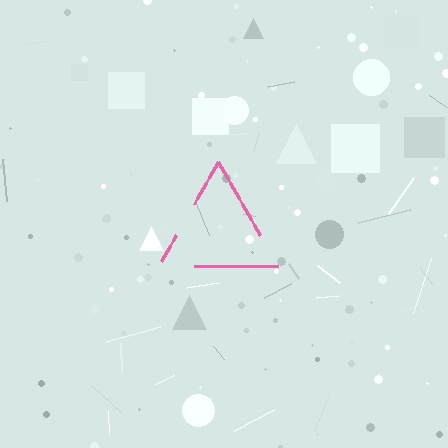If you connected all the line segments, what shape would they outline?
They would outline a triangle.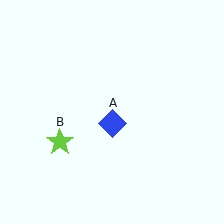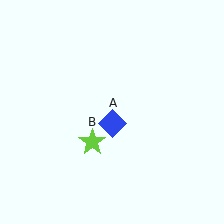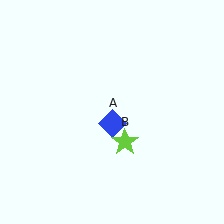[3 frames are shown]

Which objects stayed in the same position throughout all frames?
Blue diamond (object A) remained stationary.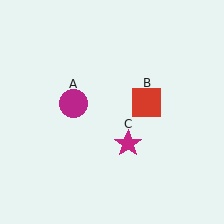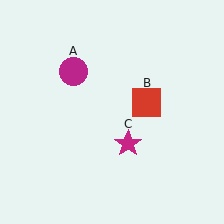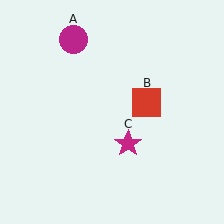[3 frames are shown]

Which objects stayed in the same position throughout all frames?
Red square (object B) and magenta star (object C) remained stationary.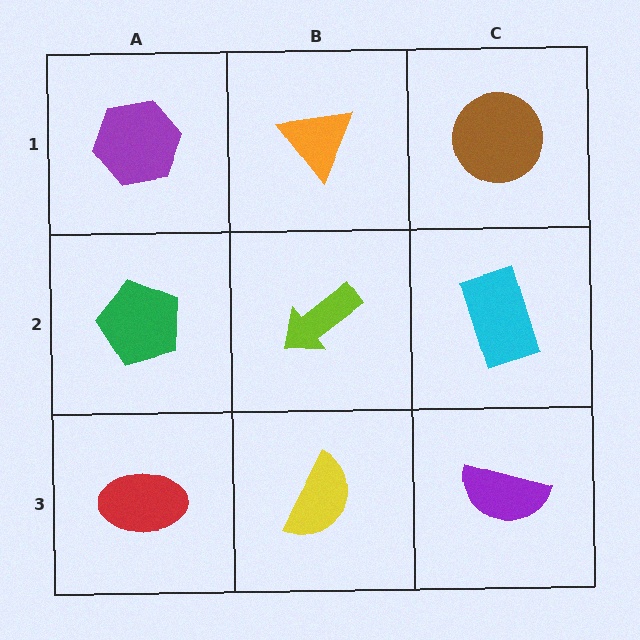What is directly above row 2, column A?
A purple hexagon.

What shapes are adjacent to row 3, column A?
A green pentagon (row 2, column A), a yellow semicircle (row 3, column B).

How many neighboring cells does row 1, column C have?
2.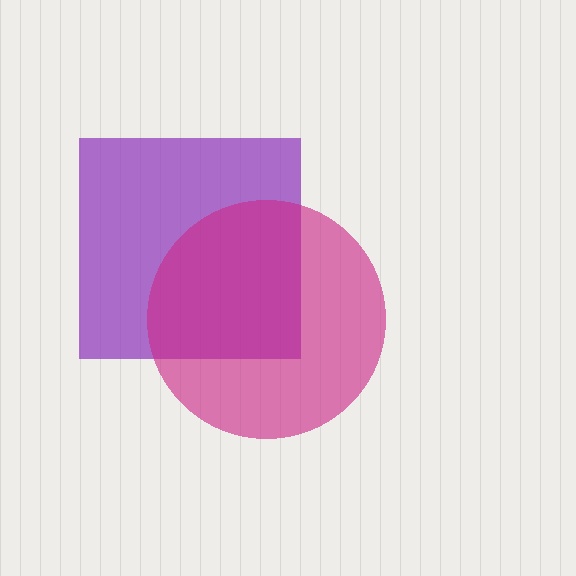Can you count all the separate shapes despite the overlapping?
Yes, there are 2 separate shapes.